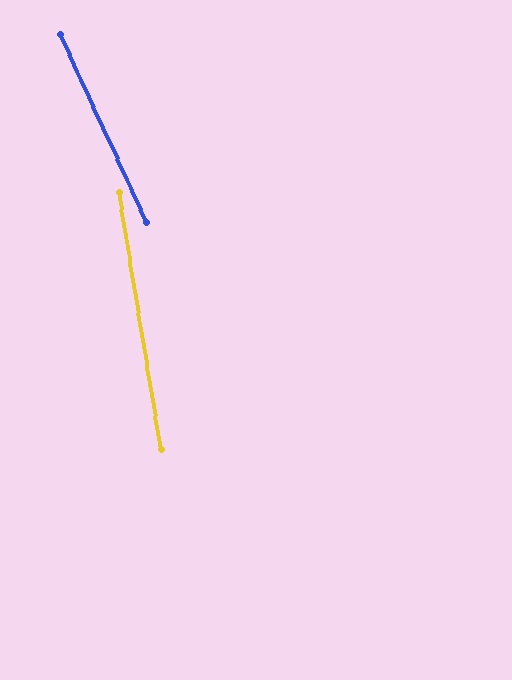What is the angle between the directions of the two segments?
Approximately 15 degrees.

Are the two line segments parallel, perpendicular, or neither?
Neither parallel nor perpendicular — they differ by about 15°.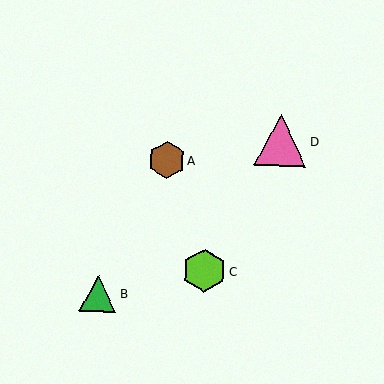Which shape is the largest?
The pink triangle (labeled D) is the largest.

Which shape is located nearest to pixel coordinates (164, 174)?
The brown hexagon (labeled A) at (167, 160) is nearest to that location.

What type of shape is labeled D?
Shape D is a pink triangle.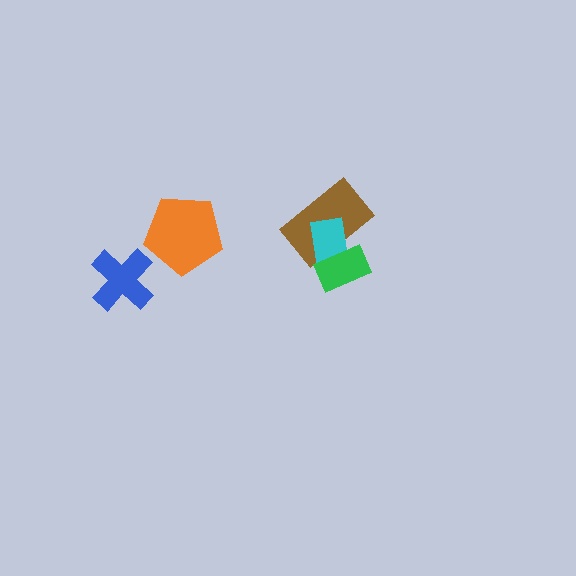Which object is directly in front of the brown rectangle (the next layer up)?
The cyan rectangle is directly in front of the brown rectangle.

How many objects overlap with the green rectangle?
2 objects overlap with the green rectangle.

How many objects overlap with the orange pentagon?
0 objects overlap with the orange pentagon.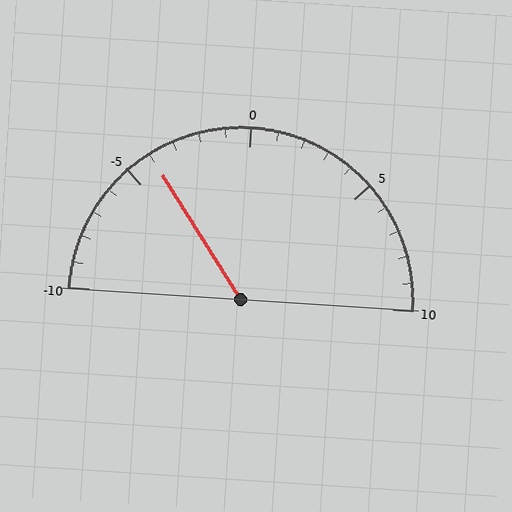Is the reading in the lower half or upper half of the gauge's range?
The reading is in the lower half of the range (-10 to 10).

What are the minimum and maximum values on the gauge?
The gauge ranges from -10 to 10.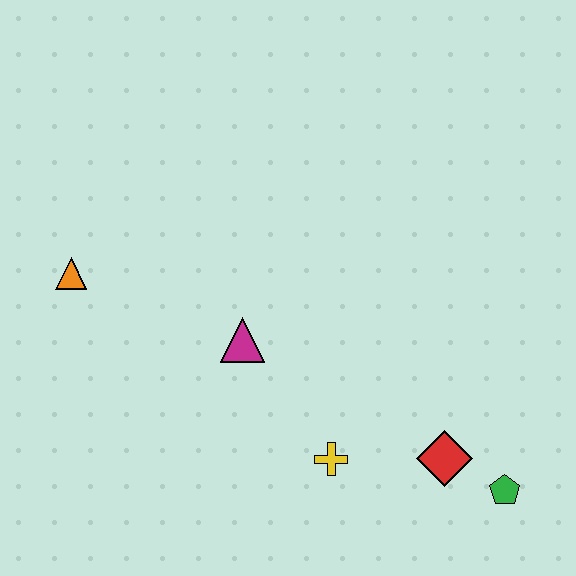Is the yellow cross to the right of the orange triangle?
Yes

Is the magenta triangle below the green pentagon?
No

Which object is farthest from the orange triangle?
The green pentagon is farthest from the orange triangle.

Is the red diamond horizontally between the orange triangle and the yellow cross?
No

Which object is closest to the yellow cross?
The red diamond is closest to the yellow cross.